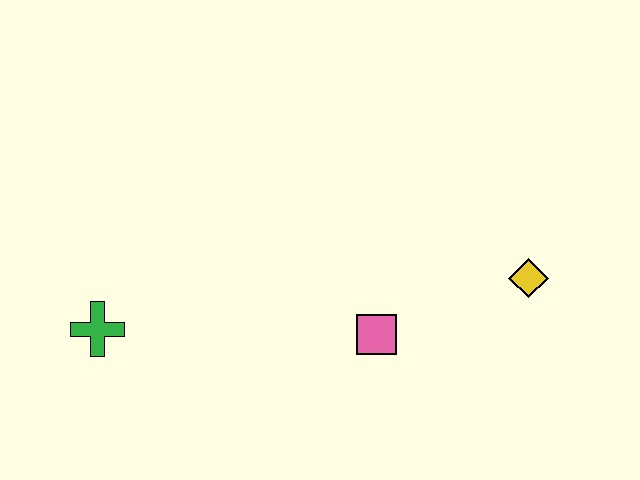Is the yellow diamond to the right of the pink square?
Yes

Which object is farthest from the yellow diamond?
The green cross is farthest from the yellow diamond.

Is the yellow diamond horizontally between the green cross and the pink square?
No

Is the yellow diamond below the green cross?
No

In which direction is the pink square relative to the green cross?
The pink square is to the right of the green cross.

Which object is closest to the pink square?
The yellow diamond is closest to the pink square.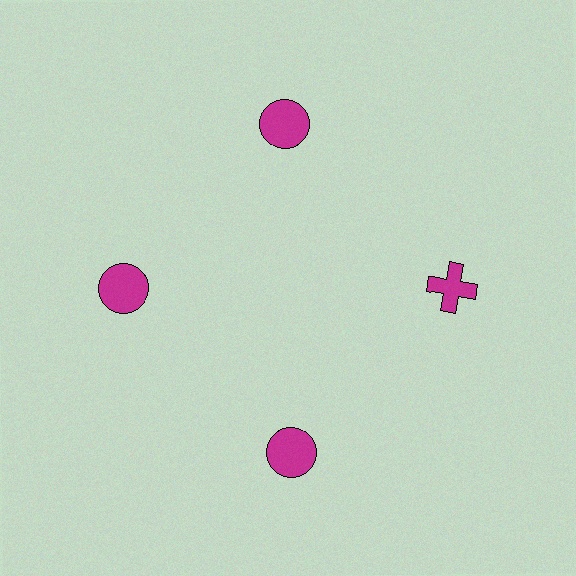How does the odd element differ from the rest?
It has a different shape: cross instead of circle.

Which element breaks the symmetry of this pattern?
The magenta cross at roughly the 3 o'clock position breaks the symmetry. All other shapes are magenta circles.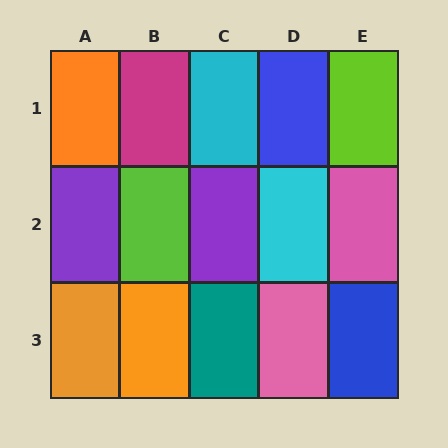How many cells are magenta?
1 cell is magenta.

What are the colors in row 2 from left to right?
Purple, lime, purple, cyan, pink.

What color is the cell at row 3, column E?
Blue.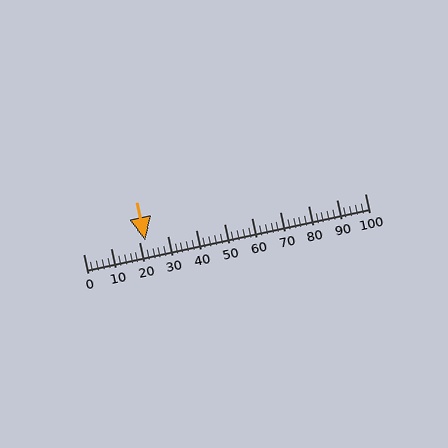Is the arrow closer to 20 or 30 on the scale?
The arrow is closer to 20.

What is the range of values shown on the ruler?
The ruler shows values from 0 to 100.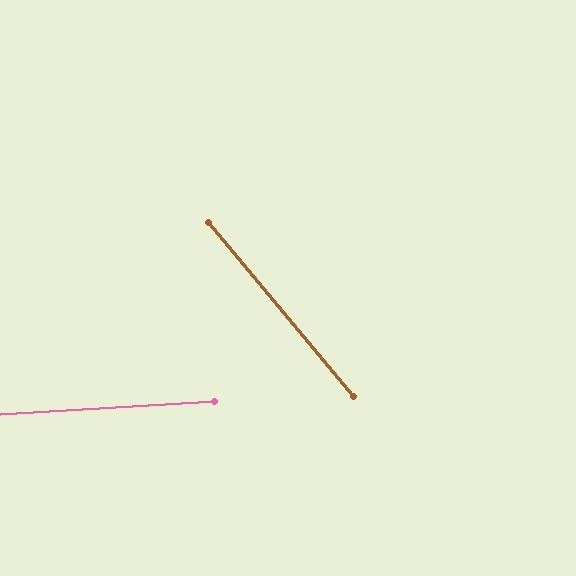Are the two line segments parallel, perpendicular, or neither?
Neither parallel nor perpendicular — they differ by about 54°.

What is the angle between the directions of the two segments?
Approximately 54 degrees.